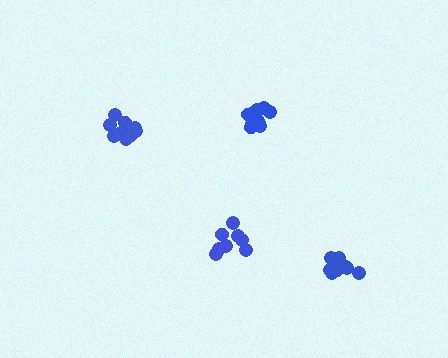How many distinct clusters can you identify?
There are 4 distinct clusters.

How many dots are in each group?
Group 1: 11 dots, Group 2: 8 dots, Group 3: 12 dots, Group 4: 8 dots (39 total).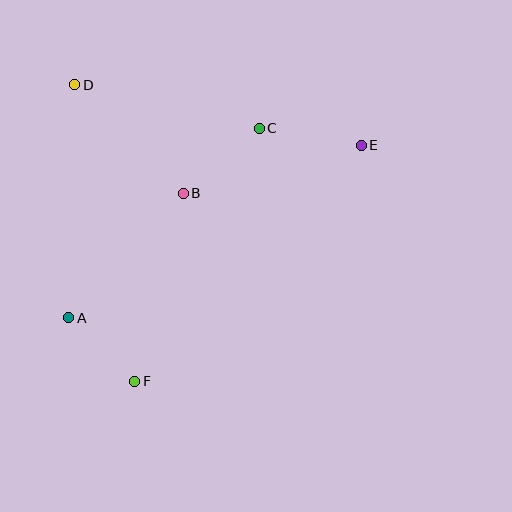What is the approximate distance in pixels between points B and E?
The distance between B and E is approximately 185 pixels.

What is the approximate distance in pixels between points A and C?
The distance between A and C is approximately 269 pixels.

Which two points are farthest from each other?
Points A and E are farthest from each other.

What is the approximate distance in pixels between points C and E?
The distance between C and E is approximately 103 pixels.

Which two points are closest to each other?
Points A and F are closest to each other.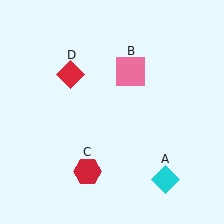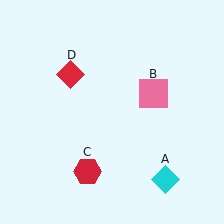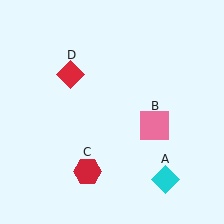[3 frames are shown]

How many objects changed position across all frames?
1 object changed position: pink square (object B).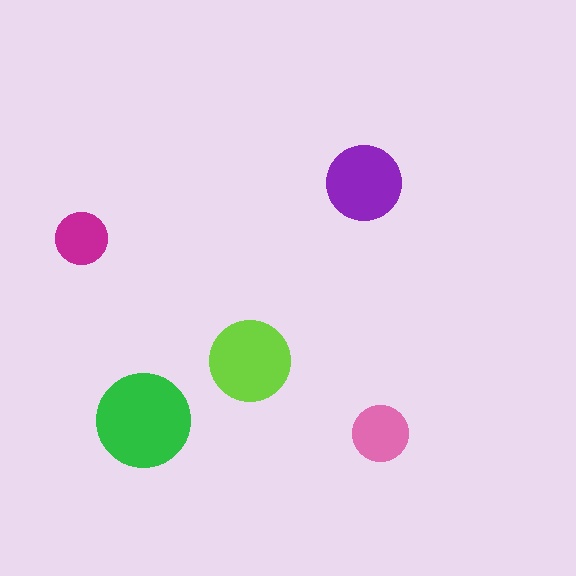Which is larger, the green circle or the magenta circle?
The green one.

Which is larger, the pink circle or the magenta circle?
The pink one.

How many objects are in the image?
There are 5 objects in the image.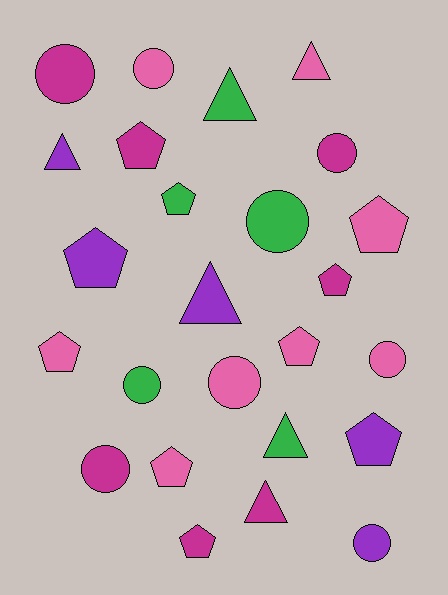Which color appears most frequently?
Pink, with 8 objects.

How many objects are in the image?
There are 25 objects.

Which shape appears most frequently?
Pentagon, with 10 objects.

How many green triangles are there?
There are 2 green triangles.